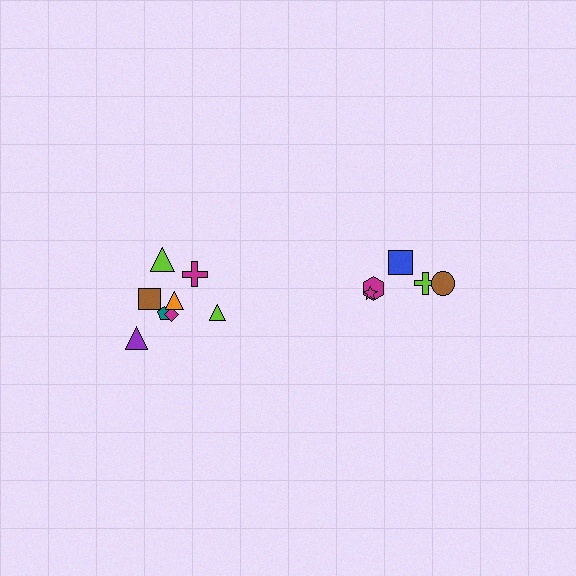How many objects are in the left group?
There are 8 objects.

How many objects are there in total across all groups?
There are 13 objects.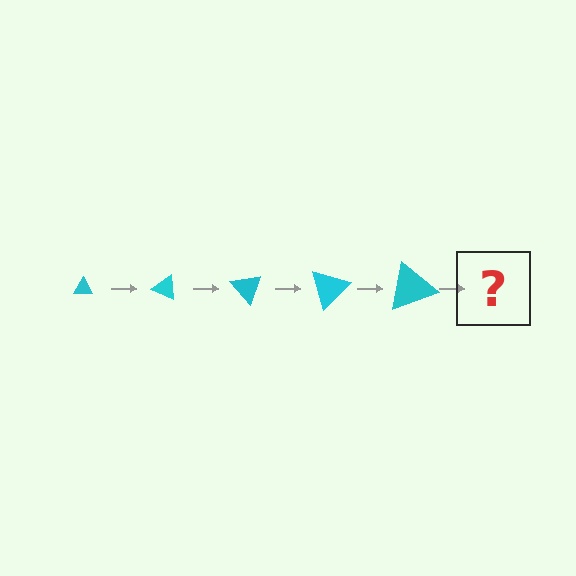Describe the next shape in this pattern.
It should be a triangle, larger than the previous one and rotated 125 degrees from the start.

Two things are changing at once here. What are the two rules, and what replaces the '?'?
The two rules are that the triangle grows larger each step and it rotates 25 degrees each step. The '?' should be a triangle, larger than the previous one and rotated 125 degrees from the start.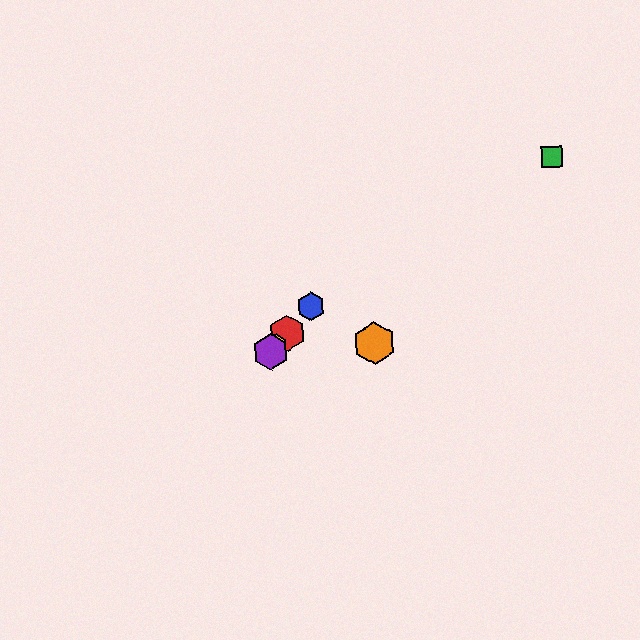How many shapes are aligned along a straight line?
4 shapes (the red hexagon, the blue hexagon, the yellow hexagon, the purple hexagon) are aligned along a straight line.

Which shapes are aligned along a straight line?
The red hexagon, the blue hexagon, the yellow hexagon, the purple hexagon are aligned along a straight line.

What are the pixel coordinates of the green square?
The green square is at (552, 157).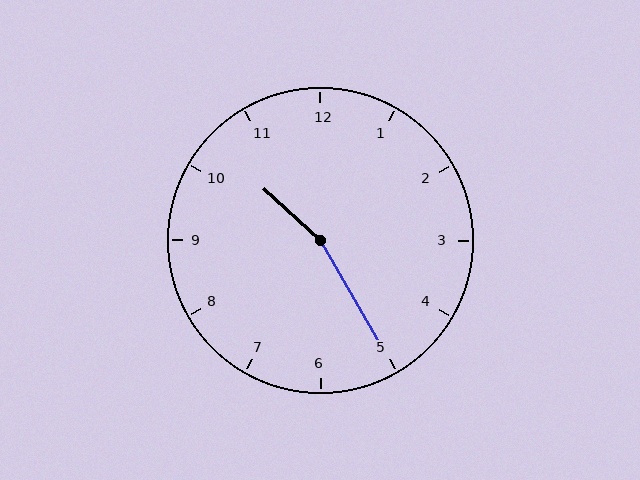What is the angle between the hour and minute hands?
Approximately 162 degrees.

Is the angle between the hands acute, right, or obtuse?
It is obtuse.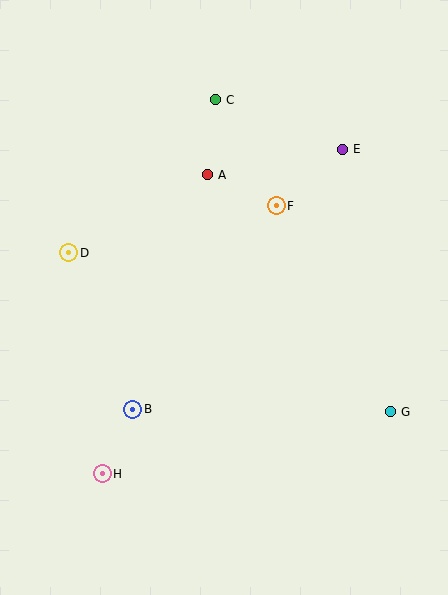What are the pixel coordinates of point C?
Point C is at (215, 100).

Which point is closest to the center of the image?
Point F at (276, 206) is closest to the center.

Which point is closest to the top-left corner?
Point C is closest to the top-left corner.